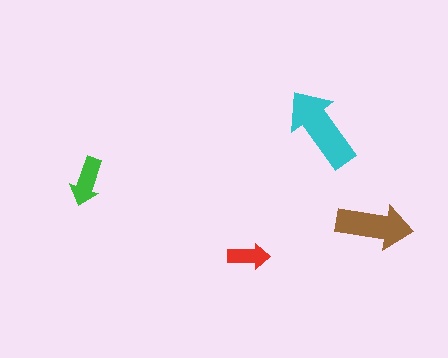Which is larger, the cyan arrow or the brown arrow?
The cyan one.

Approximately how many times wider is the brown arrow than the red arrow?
About 2 times wider.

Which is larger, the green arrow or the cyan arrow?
The cyan one.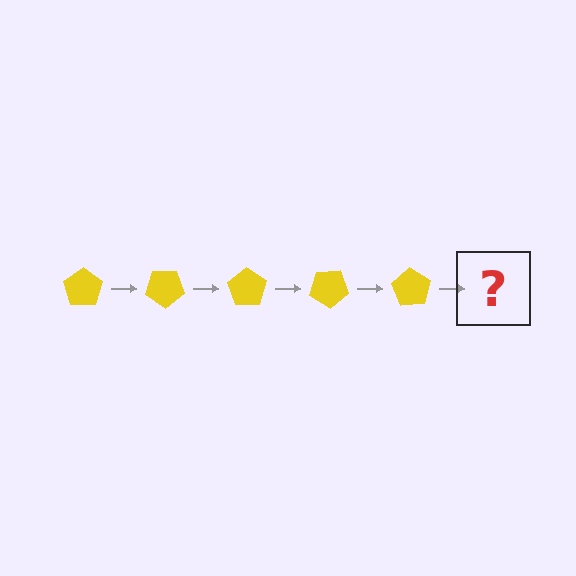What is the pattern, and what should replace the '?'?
The pattern is that the pentagon rotates 35 degrees each step. The '?' should be a yellow pentagon rotated 175 degrees.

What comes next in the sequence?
The next element should be a yellow pentagon rotated 175 degrees.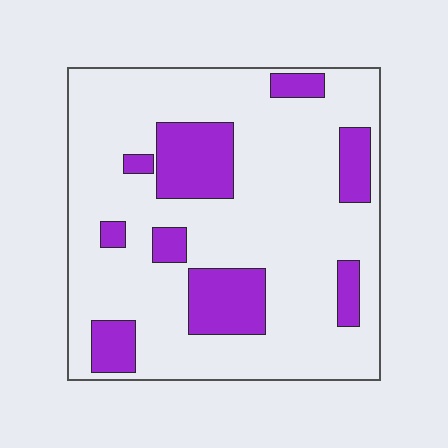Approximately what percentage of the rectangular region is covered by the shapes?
Approximately 20%.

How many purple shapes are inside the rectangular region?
9.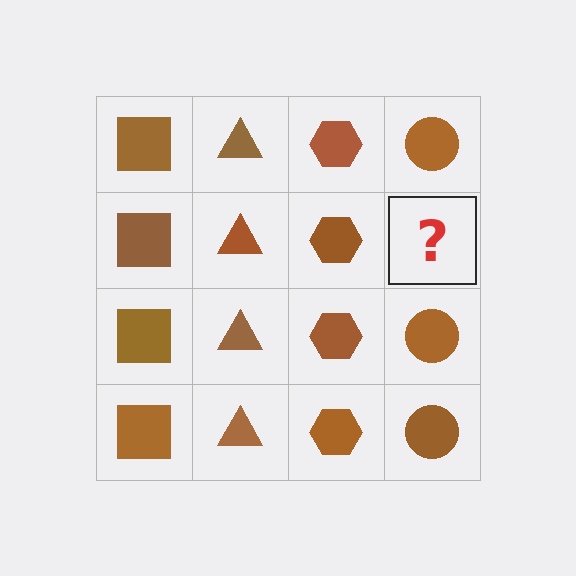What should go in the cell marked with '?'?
The missing cell should contain a brown circle.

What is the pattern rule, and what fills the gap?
The rule is that each column has a consistent shape. The gap should be filled with a brown circle.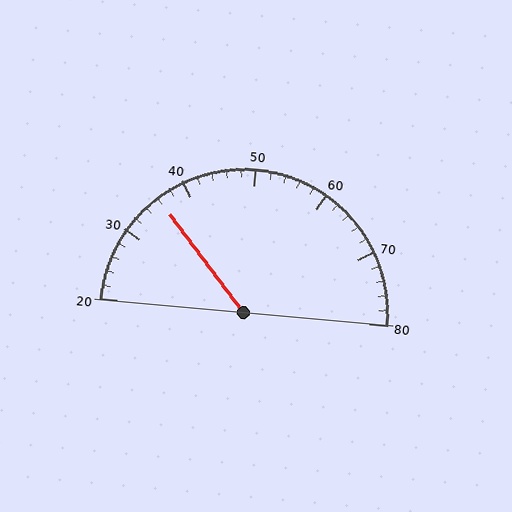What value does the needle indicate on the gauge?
The needle indicates approximately 36.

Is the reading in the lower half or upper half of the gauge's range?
The reading is in the lower half of the range (20 to 80).